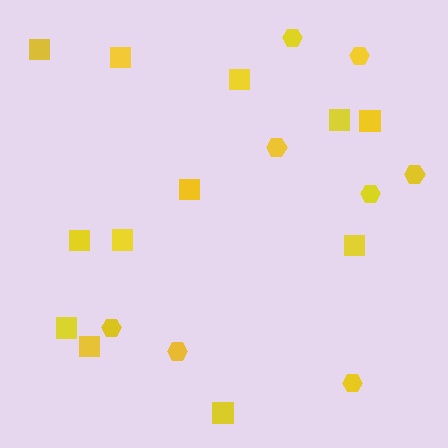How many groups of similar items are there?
There are 2 groups: one group of hexagons (8) and one group of squares (12).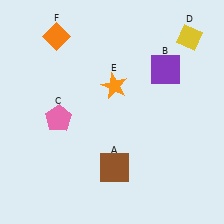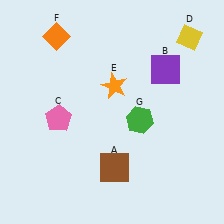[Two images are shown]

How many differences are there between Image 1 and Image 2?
There is 1 difference between the two images.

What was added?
A green hexagon (G) was added in Image 2.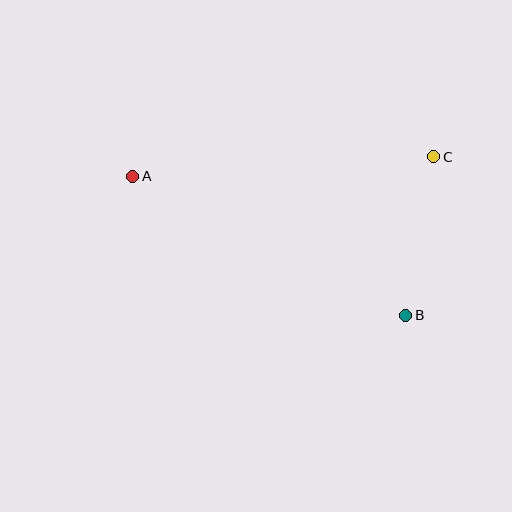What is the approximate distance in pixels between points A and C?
The distance between A and C is approximately 302 pixels.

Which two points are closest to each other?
Points B and C are closest to each other.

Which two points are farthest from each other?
Points A and B are farthest from each other.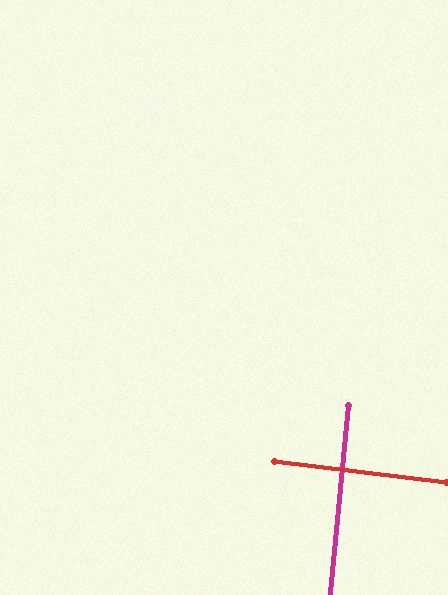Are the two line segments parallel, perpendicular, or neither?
Perpendicular — they meet at approximately 89°.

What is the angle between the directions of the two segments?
Approximately 89 degrees.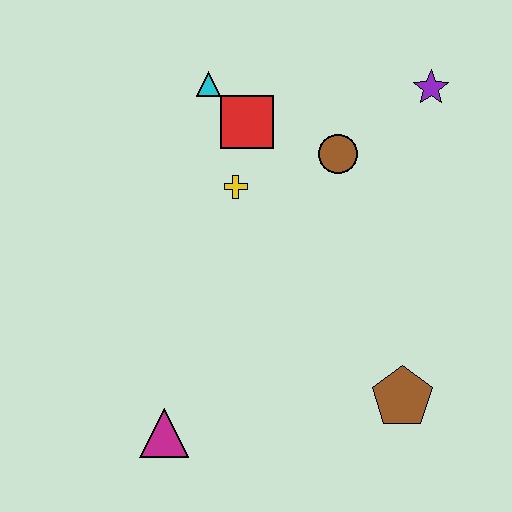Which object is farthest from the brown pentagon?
The cyan triangle is farthest from the brown pentagon.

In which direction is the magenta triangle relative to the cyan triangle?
The magenta triangle is below the cyan triangle.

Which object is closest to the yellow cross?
The red square is closest to the yellow cross.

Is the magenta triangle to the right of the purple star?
No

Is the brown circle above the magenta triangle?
Yes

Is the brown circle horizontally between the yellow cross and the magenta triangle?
No